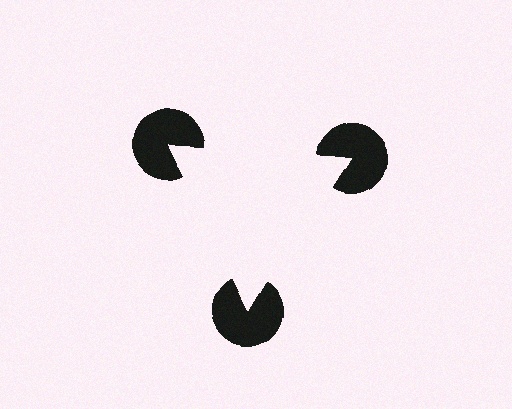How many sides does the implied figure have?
3 sides.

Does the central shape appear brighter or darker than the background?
It typically appears slightly brighter than the background, even though no actual brightness change is drawn.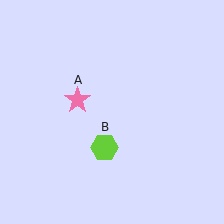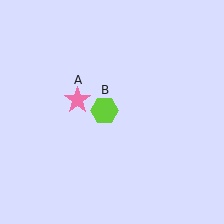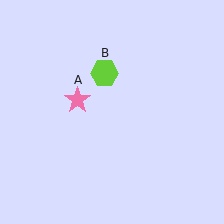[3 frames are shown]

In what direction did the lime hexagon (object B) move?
The lime hexagon (object B) moved up.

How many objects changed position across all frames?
1 object changed position: lime hexagon (object B).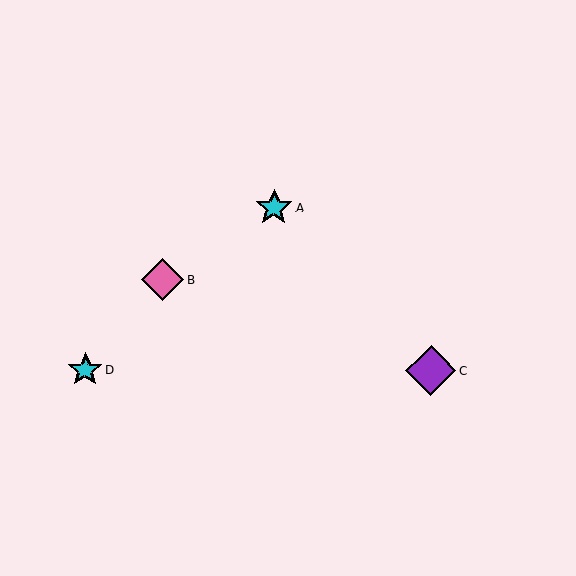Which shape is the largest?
The purple diamond (labeled C) is the largest.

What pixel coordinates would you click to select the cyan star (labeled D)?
Click at (85, 369) to select the cyan star D.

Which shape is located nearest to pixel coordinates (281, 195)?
The cyan star (labeled A) at (274, 208) is nearest to that location.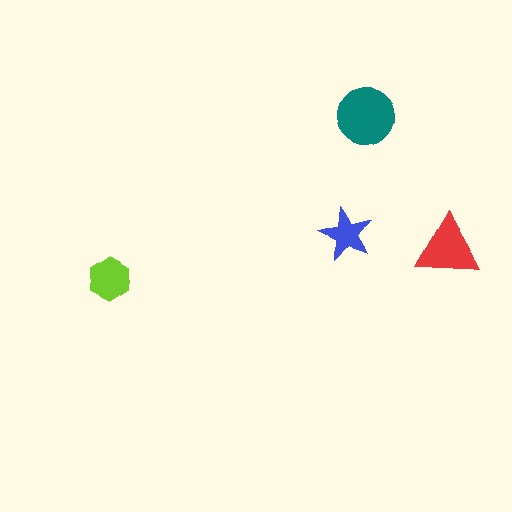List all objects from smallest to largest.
The blue star, the lime hexagon, the red triangle, the teal circle.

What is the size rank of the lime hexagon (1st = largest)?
3rd.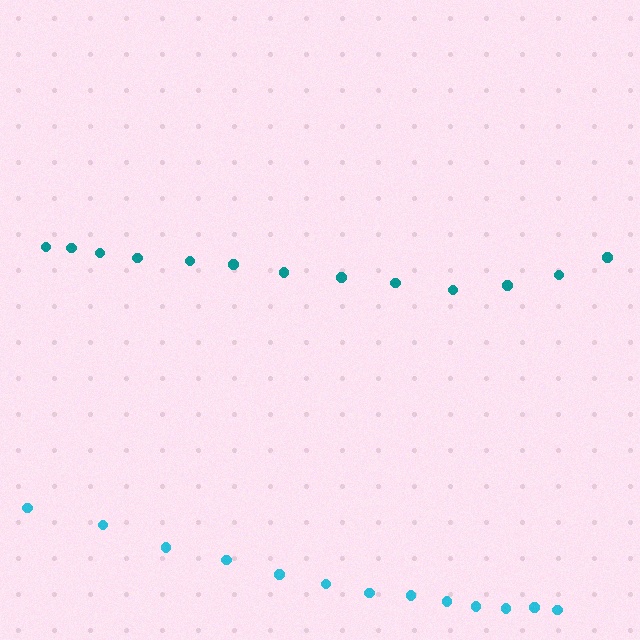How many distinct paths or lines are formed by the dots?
There are 2 distinct paths.